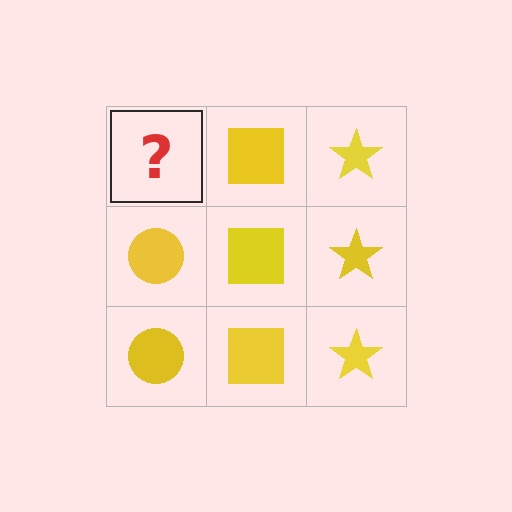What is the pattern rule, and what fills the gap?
The rule is that each column has a consistent shape. The gap should be filled with a yellow circle.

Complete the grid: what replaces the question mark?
The question mark should be replaced with a yellow circle.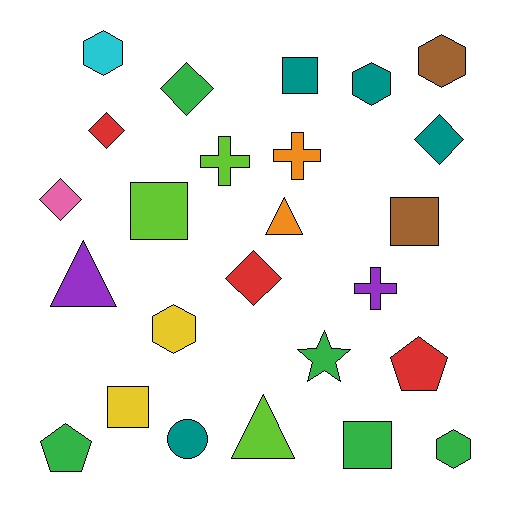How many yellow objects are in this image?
There are 2 yellow objects.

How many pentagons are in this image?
There are 2 pentagons.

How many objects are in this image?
There are 25 objects.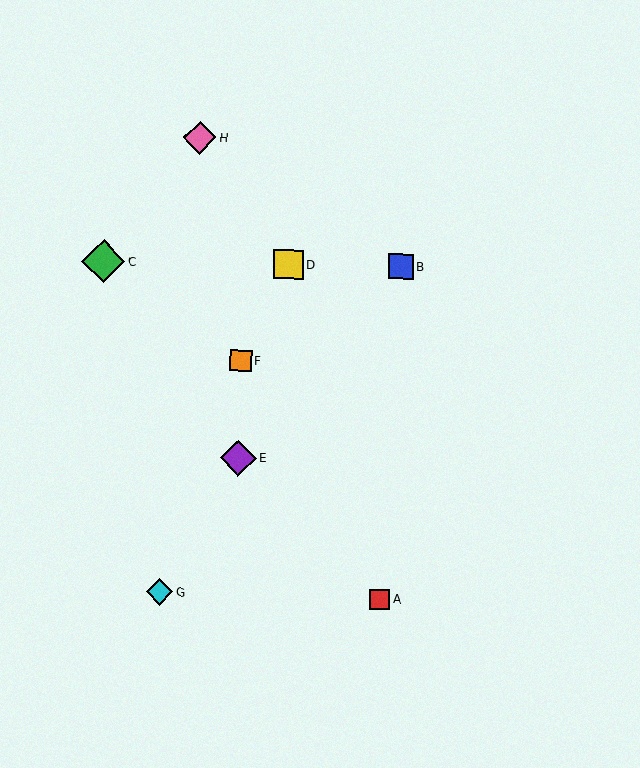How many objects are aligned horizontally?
3 objects (B, C, D) are aligned horizontally.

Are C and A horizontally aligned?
No, C is at y≈261 and A is at y≈600.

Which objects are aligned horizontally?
Objects B, C, D are aligned horizontally.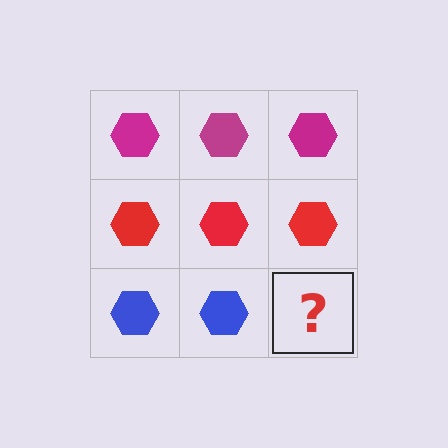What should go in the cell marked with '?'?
The missing cell should contain a blue hexagon.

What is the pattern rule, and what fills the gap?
The rule is that each row has a consistent color. The gap should be filled with a blue hexagon.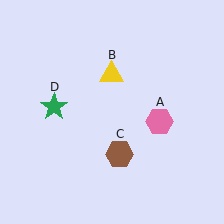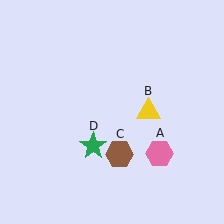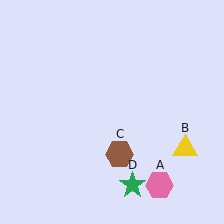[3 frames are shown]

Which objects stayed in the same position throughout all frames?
Brown hexagon (object C) remained stationary.